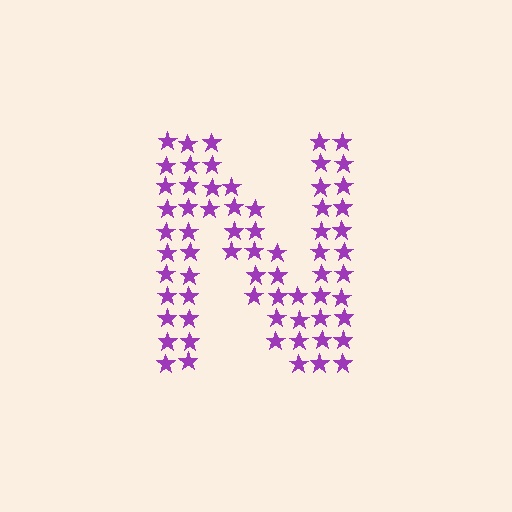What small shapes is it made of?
It is made of small stars.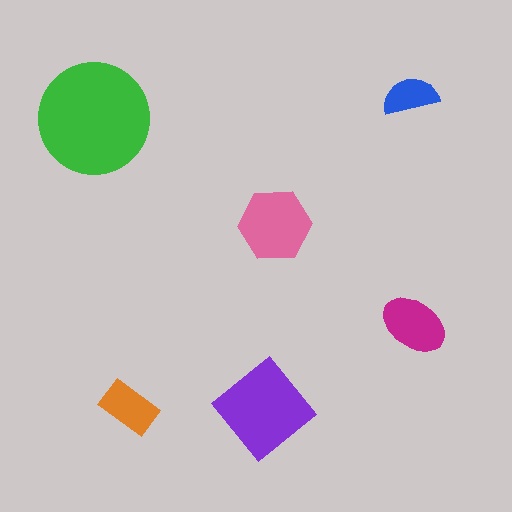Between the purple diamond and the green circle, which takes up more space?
The green circle.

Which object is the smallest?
The blue semicircle.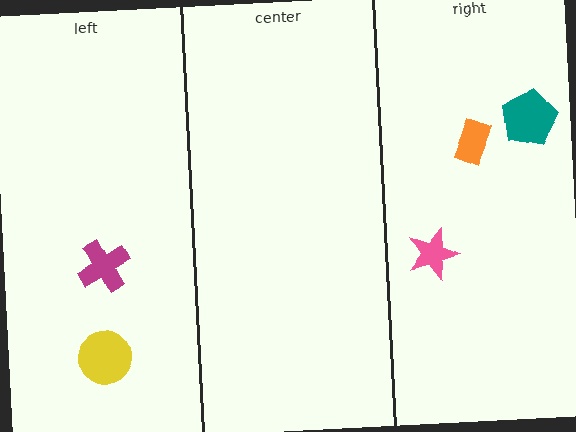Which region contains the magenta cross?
The left region.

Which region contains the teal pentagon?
The right region.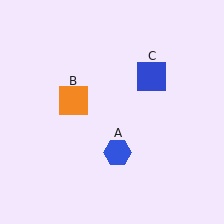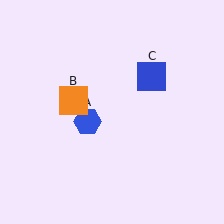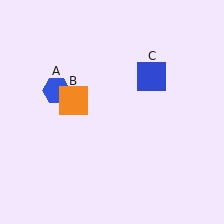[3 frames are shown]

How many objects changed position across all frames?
1 object changed position: blue hexagon (object A).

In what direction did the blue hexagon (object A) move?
The blue hexagon (object A) moved up and to the left.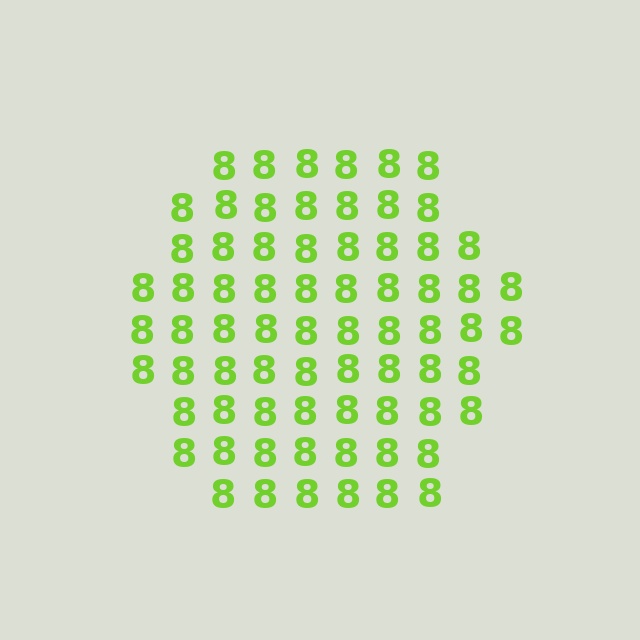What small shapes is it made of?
It is made of small digit 8's.